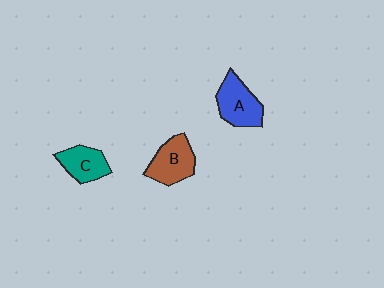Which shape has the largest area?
Shape A (blue).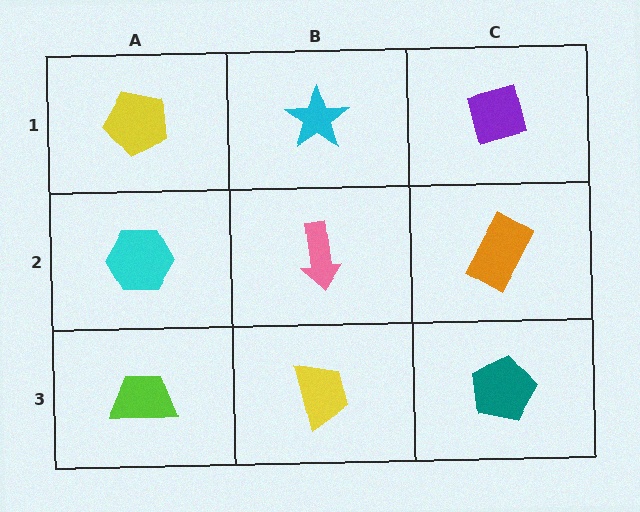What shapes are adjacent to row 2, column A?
A yellow pentagon (row 1, column A), a lime trapezoid (row 3, column A), a pink arrow (row 2, column B).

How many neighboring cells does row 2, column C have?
3.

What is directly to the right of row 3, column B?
A teal pentagon.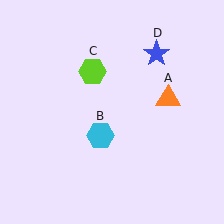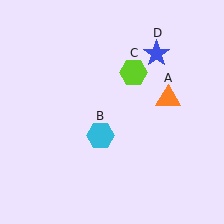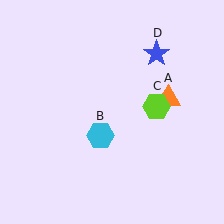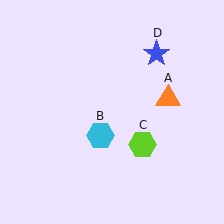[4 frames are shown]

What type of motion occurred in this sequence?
The lime hexagon (object C) rotated clockwise around the center of the scene.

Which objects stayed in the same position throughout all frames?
Orange triangle (object A) and cyan hexagon (object B) and blue star (object D) remained stationary.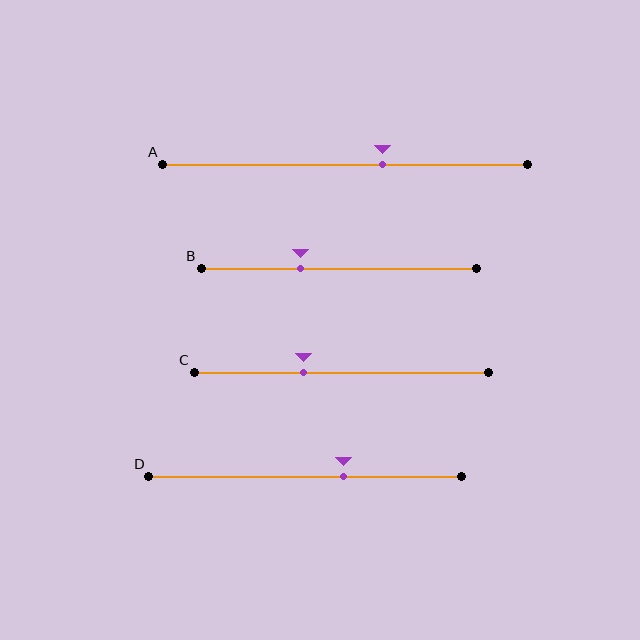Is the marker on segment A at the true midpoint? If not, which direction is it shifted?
No, the marker on segment A is shifted to the right by about 10% of the segment length.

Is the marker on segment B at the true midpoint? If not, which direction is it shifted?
No, the marker on segment B is shifted to the left by about 14% of the segment length.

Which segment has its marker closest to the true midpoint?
Segment A has its marker closest to the true midpoint.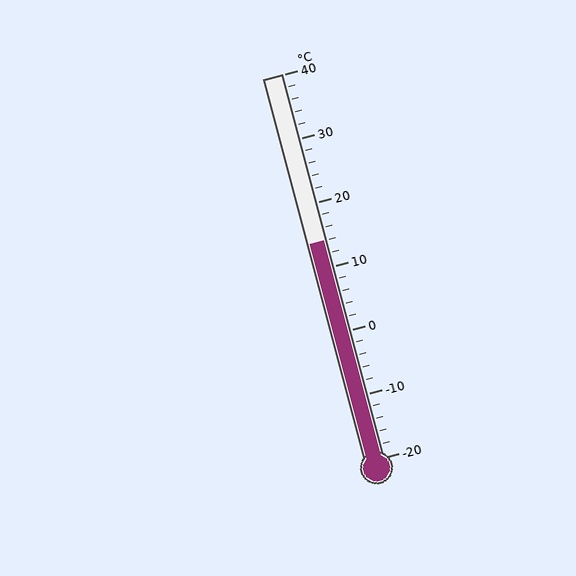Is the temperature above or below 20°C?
The temperature is below 20°C.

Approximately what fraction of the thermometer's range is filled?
The thermometer is filled to approximately 55% of its range.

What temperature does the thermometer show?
The thermometer shows approximately 14°C.